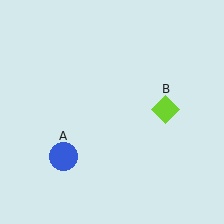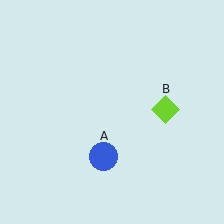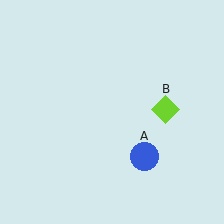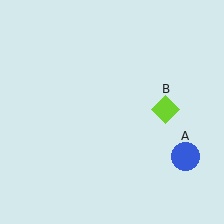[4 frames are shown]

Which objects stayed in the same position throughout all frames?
Lime diamond (object B) remained stationary.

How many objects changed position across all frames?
1 object changed position: blue circle (object A).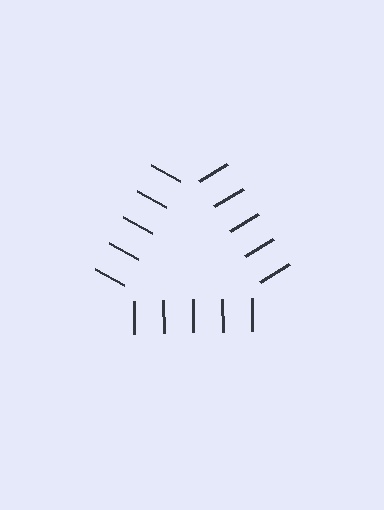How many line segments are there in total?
15 — 5 along each of the 3 edges.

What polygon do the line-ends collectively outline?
An illusory triangle — the line segments terminate on its edges but no continuous stroke is drawn.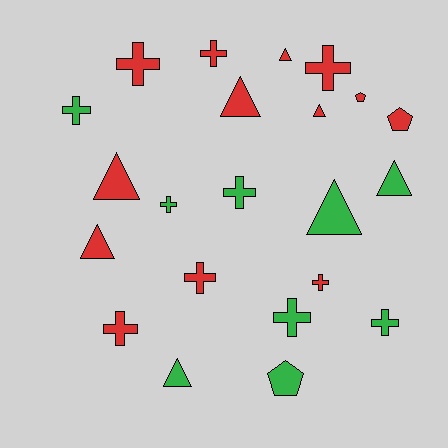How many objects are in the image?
There are 22 objects.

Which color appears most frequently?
Red, with 13 objects.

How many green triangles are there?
There are 3 green triangles.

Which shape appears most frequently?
Cross, with 11 objects.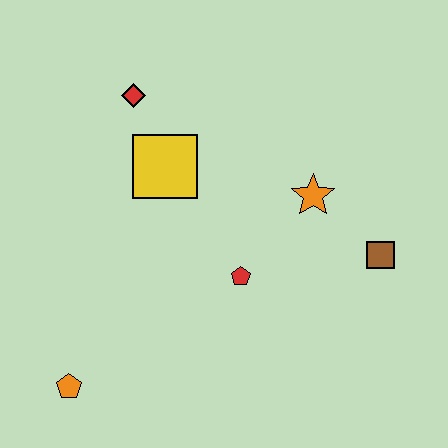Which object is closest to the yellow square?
The red diamond is closest to the yellow square.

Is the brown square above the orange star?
No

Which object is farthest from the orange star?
The orange pentagon is farthest from the orange star.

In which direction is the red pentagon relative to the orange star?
The red pentagon is below the orange star.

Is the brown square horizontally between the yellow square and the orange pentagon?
No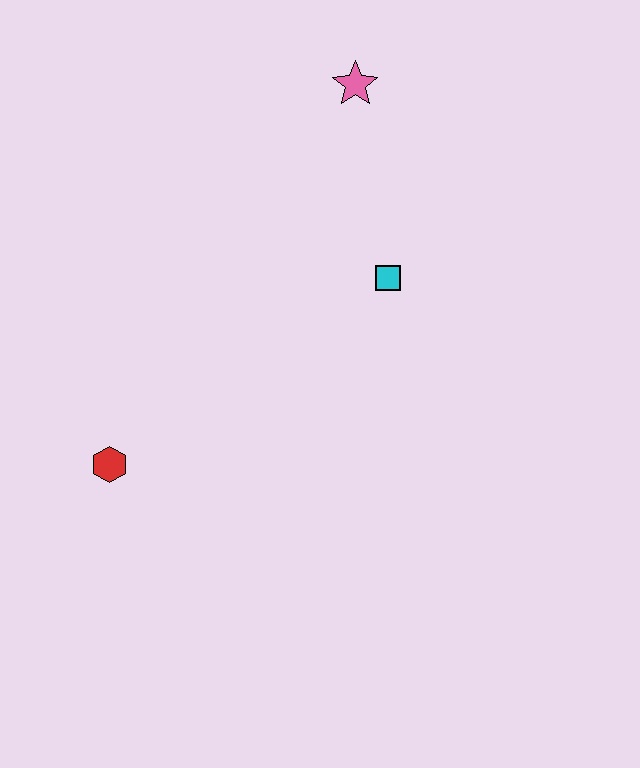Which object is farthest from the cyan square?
The red hexagon is farthest from the cyan square.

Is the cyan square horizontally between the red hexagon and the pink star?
No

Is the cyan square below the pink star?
Yes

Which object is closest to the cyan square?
The pink star is closest to the cyan square.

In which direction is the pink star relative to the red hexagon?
The pink star is above the red hexagon.